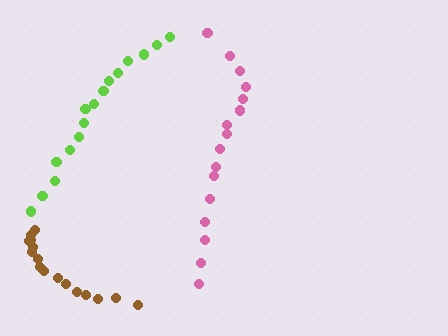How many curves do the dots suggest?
There are 3 distinct paths.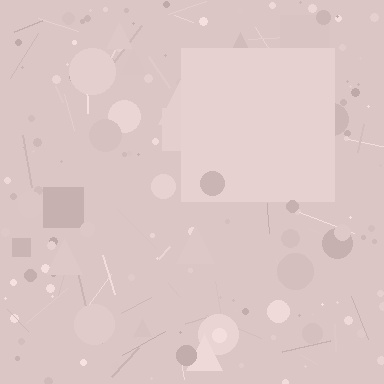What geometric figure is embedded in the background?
A square is embedded in the background.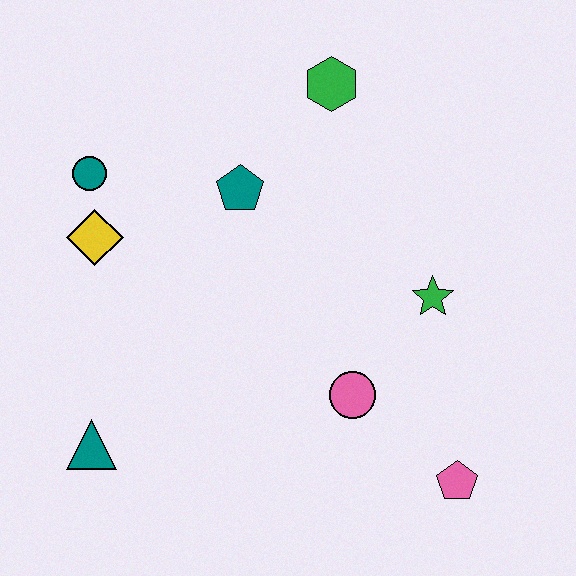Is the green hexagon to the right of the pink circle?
No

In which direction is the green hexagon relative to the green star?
The green hexagon is above the green star.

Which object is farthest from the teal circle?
The pink pentagon is farthest from the teal circle.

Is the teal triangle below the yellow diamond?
Yes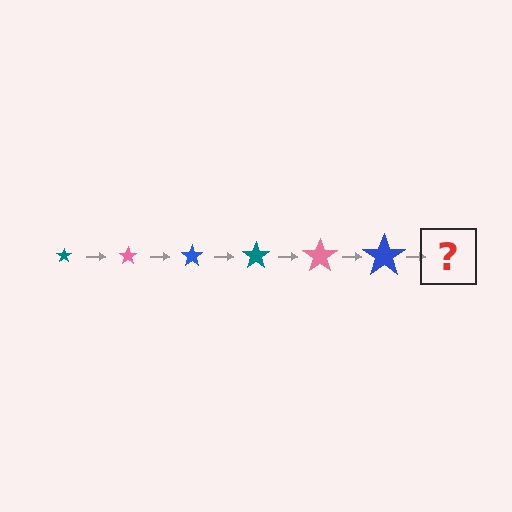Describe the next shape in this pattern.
It should be a teal star, larger than the previous one.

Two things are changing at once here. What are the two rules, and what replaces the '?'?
The two rules are that the star grows larger each step and the color cycles through teal, pink, and blue. The '?' should be a teal star, larger than the previous one.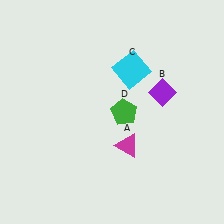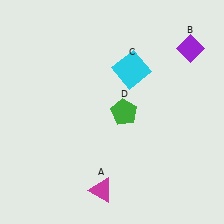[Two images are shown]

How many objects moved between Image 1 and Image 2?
2 objects moved between the two images.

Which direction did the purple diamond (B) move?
The purple diamond (B) moved up.